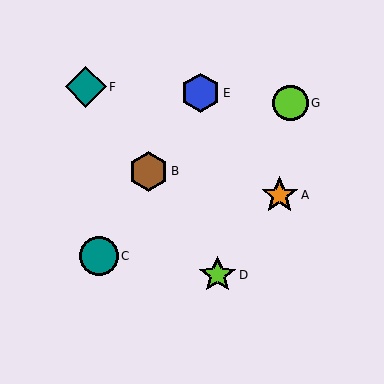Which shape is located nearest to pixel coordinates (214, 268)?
The lime star (labeled D) at (218, 275) is nearest to that location.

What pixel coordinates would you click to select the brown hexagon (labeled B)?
Click at (148, 171) to select the brown hexagon B.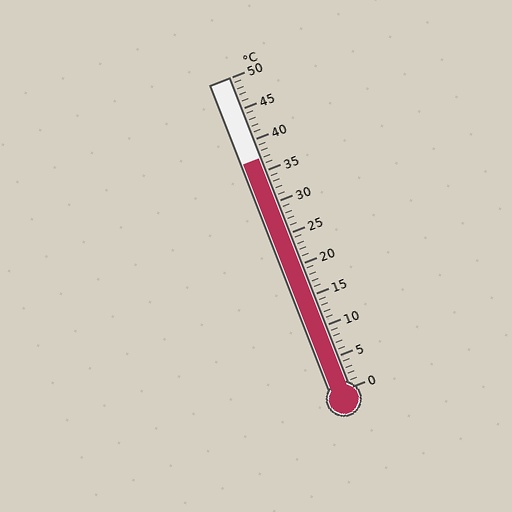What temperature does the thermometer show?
The thermometer shows approximately 37°C.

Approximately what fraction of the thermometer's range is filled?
The thermometer is filled to approximately 75% of its range.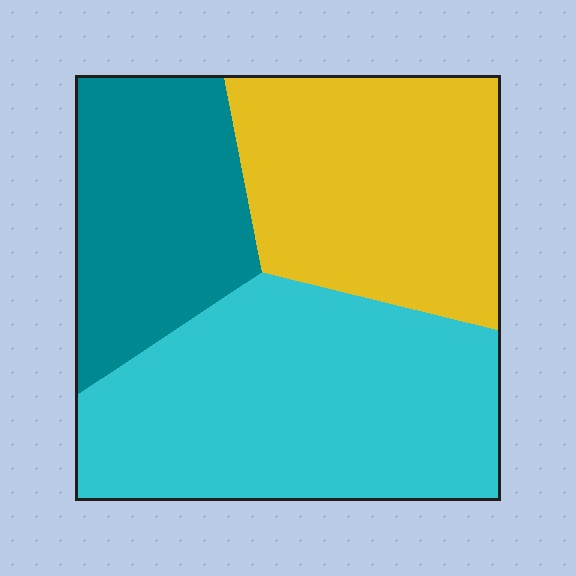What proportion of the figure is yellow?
Yellow takes up between a sixth and a third of the figure.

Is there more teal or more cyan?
Cyan.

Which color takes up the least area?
Teal, at roughly 25%.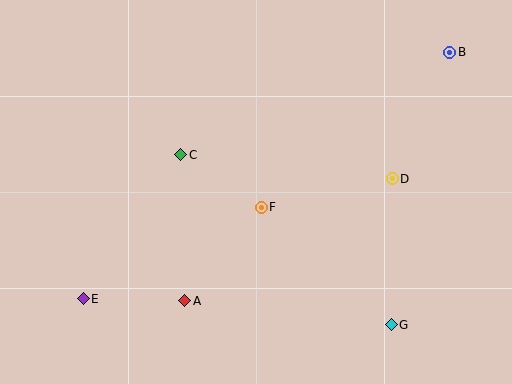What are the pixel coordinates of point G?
Point G is at (391, 325).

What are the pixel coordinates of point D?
Point D is at (392, 179).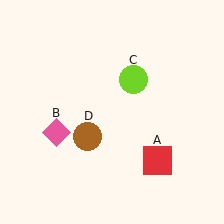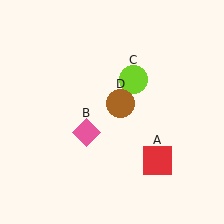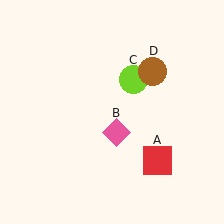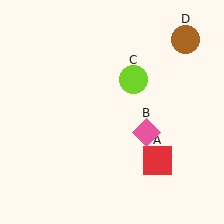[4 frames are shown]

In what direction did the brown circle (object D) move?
The brown circle (object D) moved up and to the right.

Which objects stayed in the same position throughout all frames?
Red square (object A) and lime circle (object C) remained stationary.